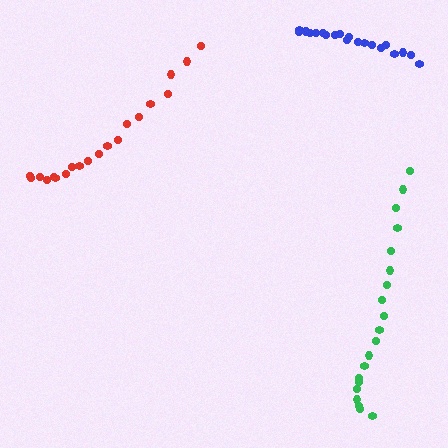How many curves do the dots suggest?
There are 3 distinct paths.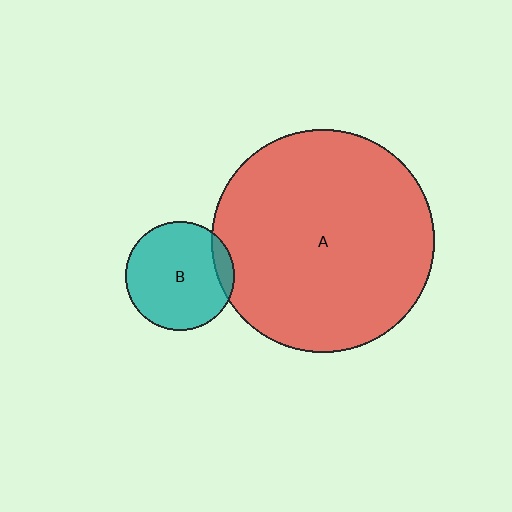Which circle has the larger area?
Circle A (red).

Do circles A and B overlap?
Yes.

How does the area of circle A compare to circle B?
Approximately 4.2 times.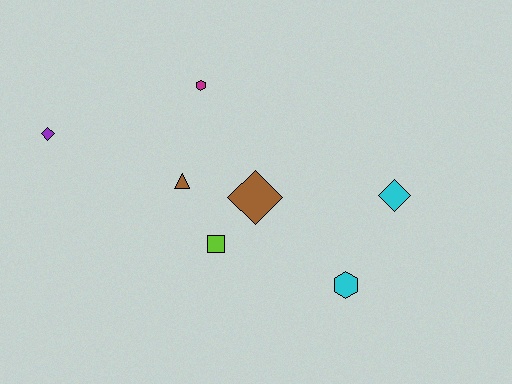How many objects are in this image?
There are 7 objects.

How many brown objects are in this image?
There are 2 brown objects.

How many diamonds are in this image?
There are 3 diamonds.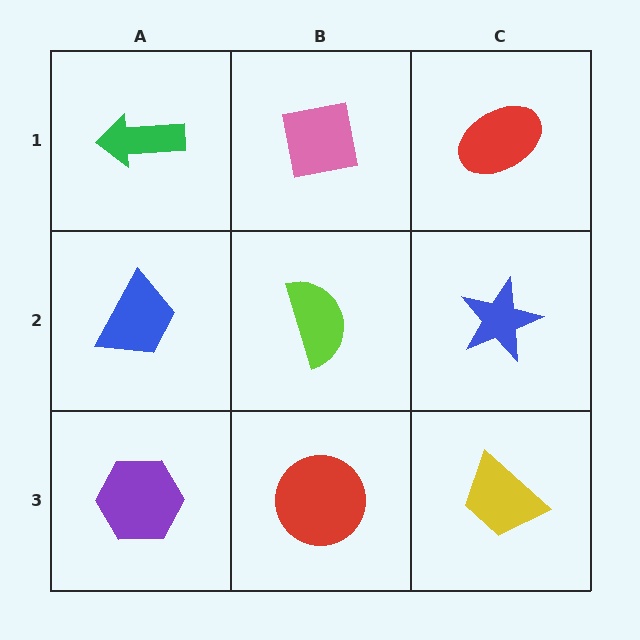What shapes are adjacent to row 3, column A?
A blue trapezoid (row 2, column A), a red circle (row 3, column B).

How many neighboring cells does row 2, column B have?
4.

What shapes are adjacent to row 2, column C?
A red ellipse (row 1, column C), a yellow trapezoid (row 3, column C), a lime semicircle (row 2, column B).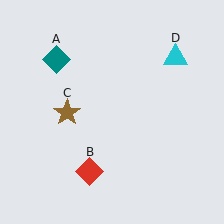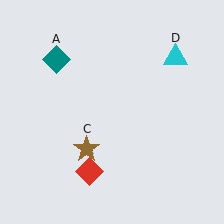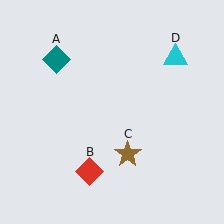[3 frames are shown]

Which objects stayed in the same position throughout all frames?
Teal diamond (object A) and red diamond (object B) and cyan triangle (object D) remained stationary.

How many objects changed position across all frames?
1 object changed position: brown star (object C).